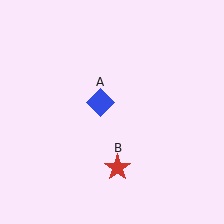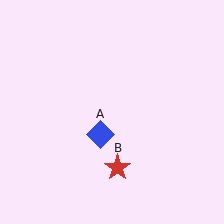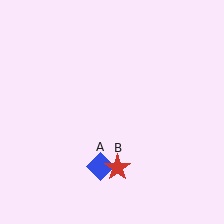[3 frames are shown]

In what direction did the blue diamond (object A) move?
The blue diamond (object A) moved down.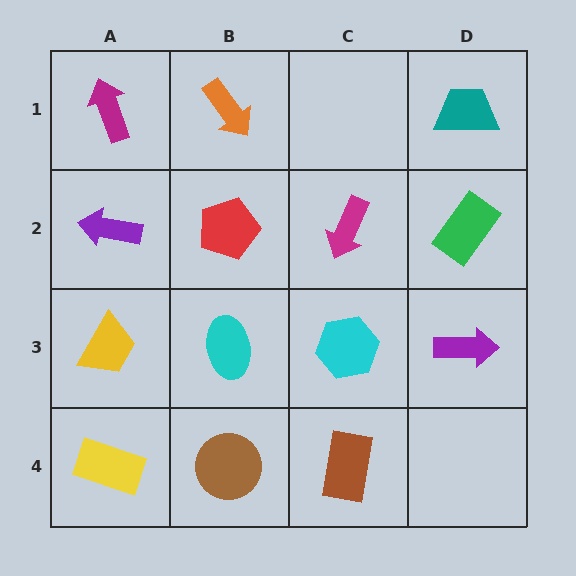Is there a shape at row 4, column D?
No, that cell is empty.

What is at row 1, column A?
A magenta arrow.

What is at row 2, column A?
A purple arrow.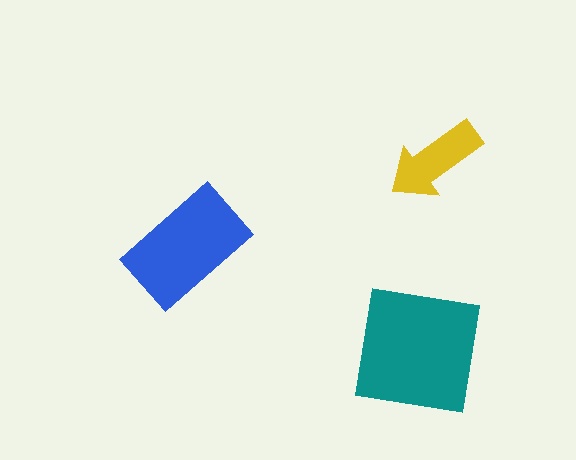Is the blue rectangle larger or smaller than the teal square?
Smaller.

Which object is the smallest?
The yellow arrow.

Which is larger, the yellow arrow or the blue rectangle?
The blue rectangle.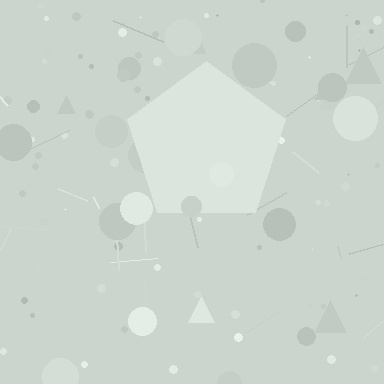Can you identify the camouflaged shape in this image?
The camouflaged shape is a pentagon.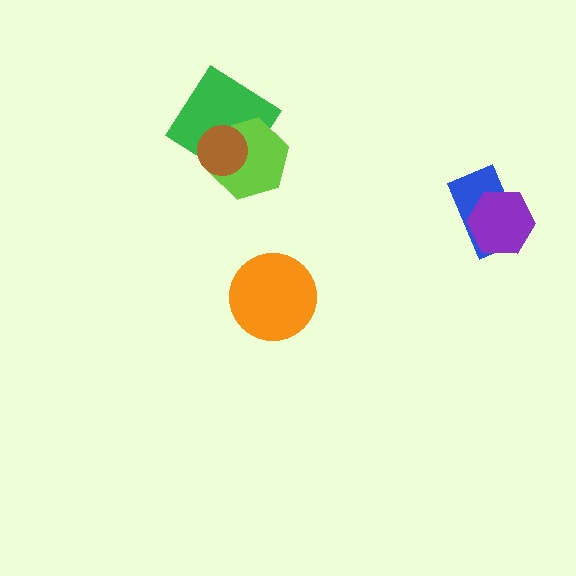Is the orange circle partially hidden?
No, no other shape covers it.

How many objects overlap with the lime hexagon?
2 objects overlap with the lime hexagon.